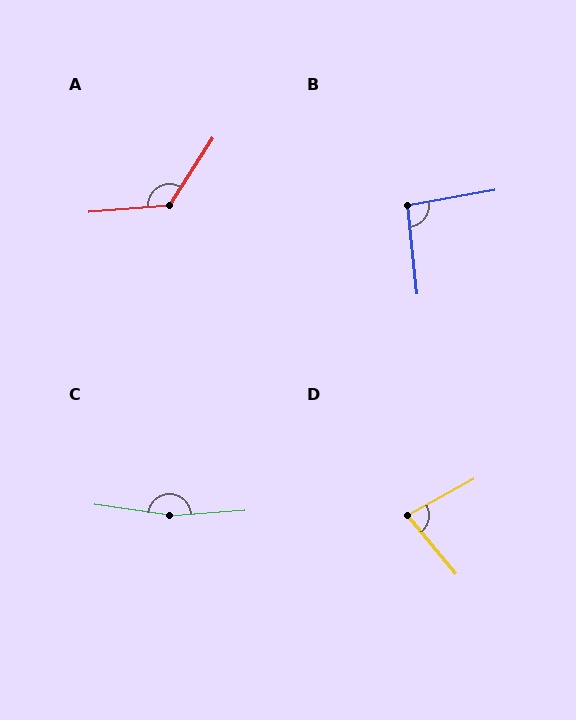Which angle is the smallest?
D, at approximately 78 degrees.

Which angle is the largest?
C, at approximately 168 degrees.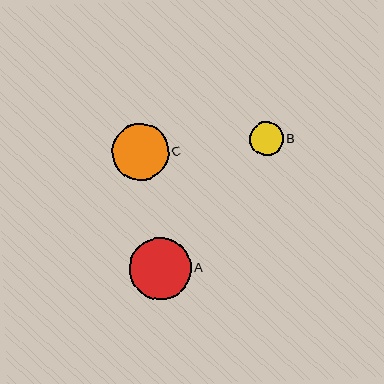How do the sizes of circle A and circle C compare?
Circle A and circle C are approximately the same size.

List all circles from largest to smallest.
From largest to smallest: A, C, B.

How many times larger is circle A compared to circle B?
Circle A is approximately 1.8 times the size of circle B.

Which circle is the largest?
Circle A is the largest with a size of approximately 61 pixels.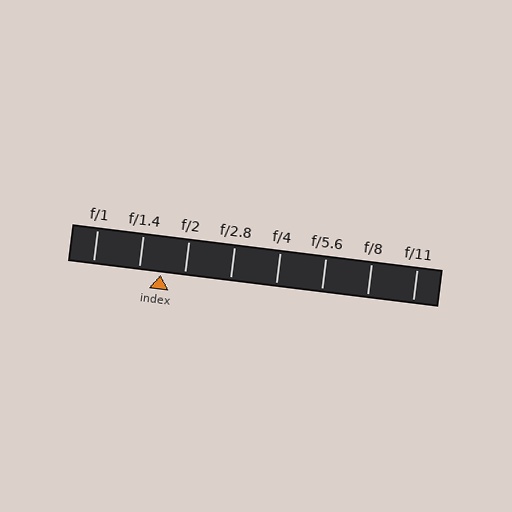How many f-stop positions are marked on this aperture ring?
There are 8 f-stop positions marked.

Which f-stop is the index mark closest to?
The index mark is closest to f/1.4.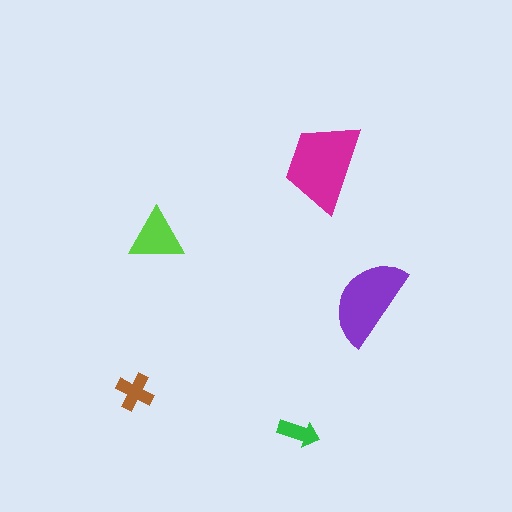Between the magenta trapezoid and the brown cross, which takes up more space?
The magenta trapezoid.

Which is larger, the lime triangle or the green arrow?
The lime triangle.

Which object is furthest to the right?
The purple semicircle is rightmost.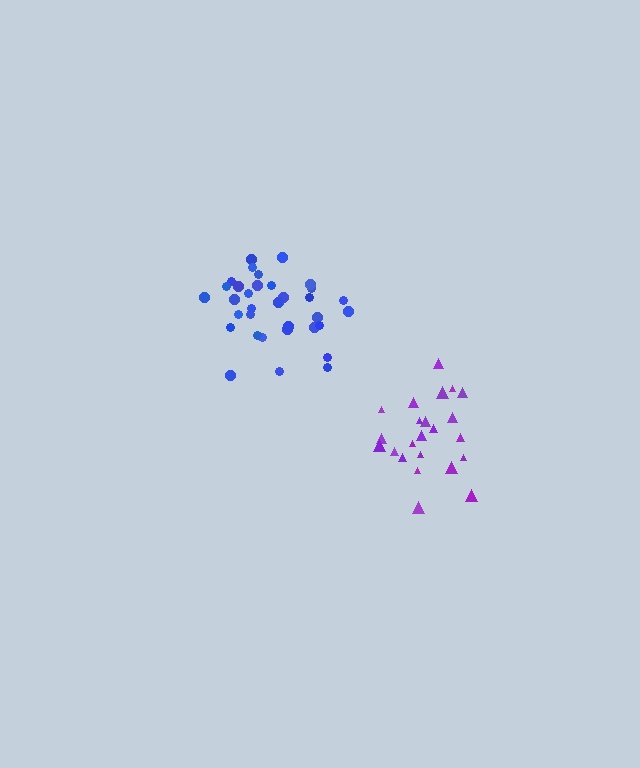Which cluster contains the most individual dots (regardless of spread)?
Blue (34).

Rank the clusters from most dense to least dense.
purple, blue.